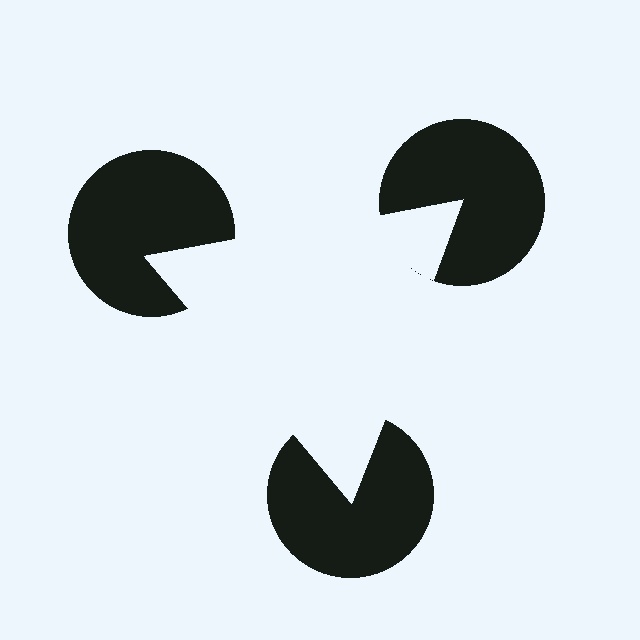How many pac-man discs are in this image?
There are 3 — one at each vertex of the illusory triangle.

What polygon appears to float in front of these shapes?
An illusory triangle — its edges are inferred from the aligned wedge cuts in the pac-man discs, not physically drawn.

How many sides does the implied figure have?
3 sides.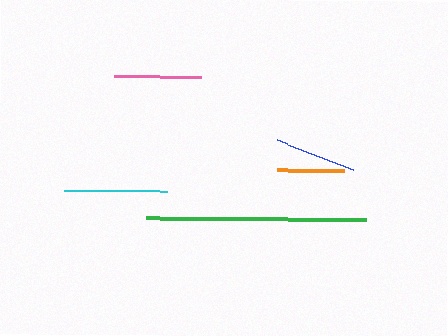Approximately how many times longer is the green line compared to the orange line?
The green line is approximately 3.3 times the length of the orange line.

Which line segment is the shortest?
The orange line is the shortest at approximately 67 pixels.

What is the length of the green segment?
The green segment is approximately 221 pixels long.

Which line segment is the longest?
The green line is the longest at approximately 221 pixels.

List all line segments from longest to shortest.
From longest to shortest: green, cyan, pink, blue, orange.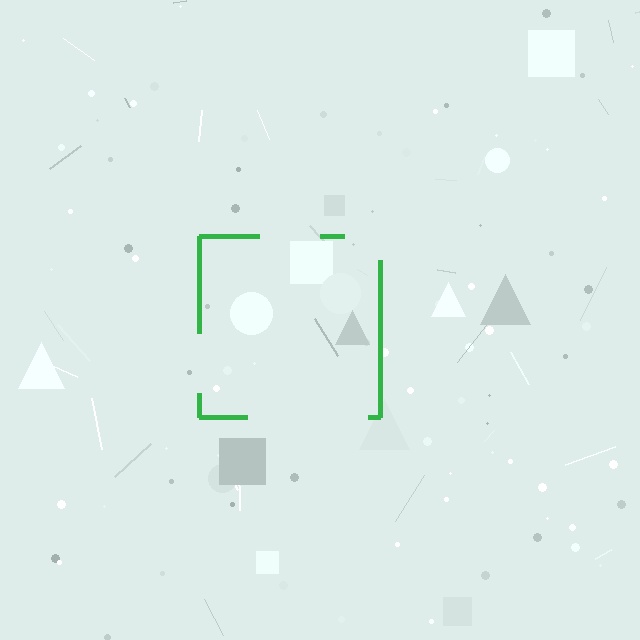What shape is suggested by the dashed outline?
The dashed outline suggests a square.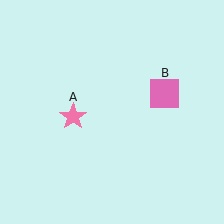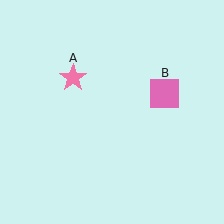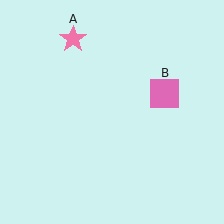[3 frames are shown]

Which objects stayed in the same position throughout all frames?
Pink square (object B) remained stationary.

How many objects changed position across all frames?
1 object changed position: pink star (object A).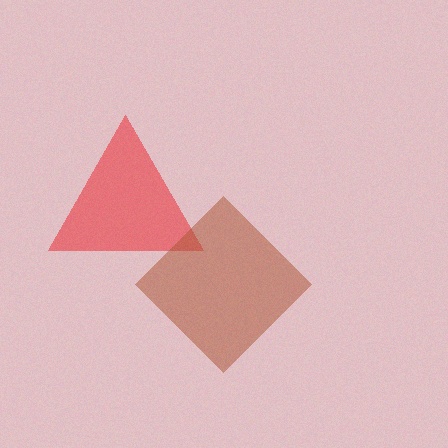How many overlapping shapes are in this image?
There are 2 overlapping shapes in the image.